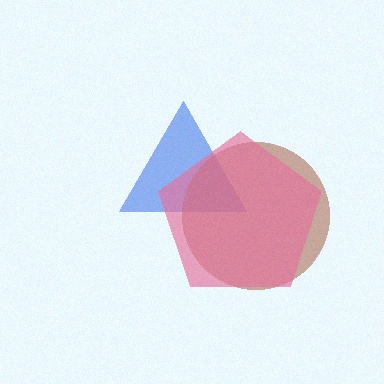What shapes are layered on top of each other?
The layered shapes are: a blue triangle, a brown circle, a pink pentagon.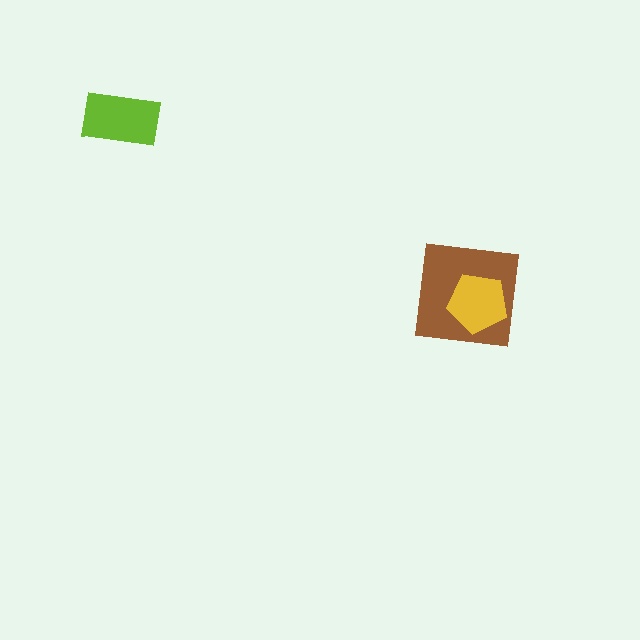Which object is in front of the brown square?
The yellow pentagon is in front of the brown square.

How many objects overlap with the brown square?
1 object overlaps with the brown square.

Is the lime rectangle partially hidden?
No, no other shape covers it.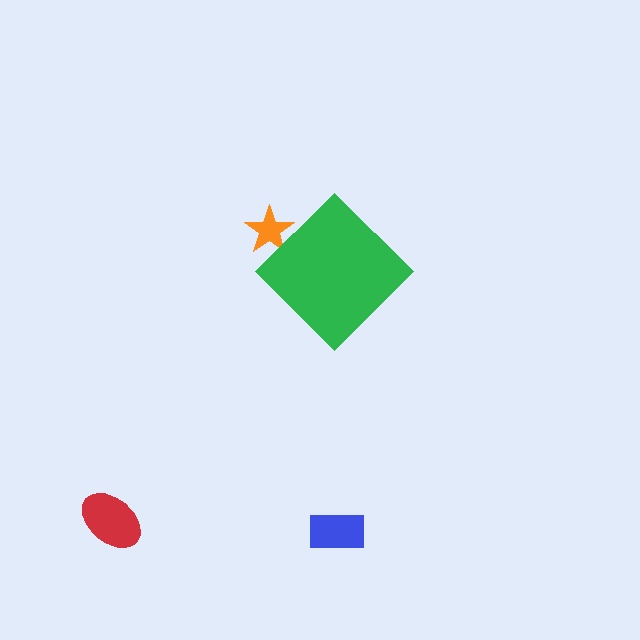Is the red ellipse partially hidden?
No, the red ellipse is fully visible.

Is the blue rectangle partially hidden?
No, the blue rectangle is fully visible.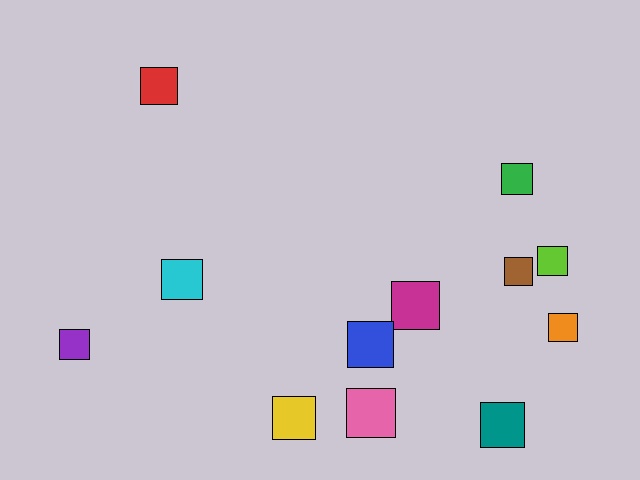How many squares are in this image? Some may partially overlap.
There are 12 squares.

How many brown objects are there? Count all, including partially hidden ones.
There is 1 brown object.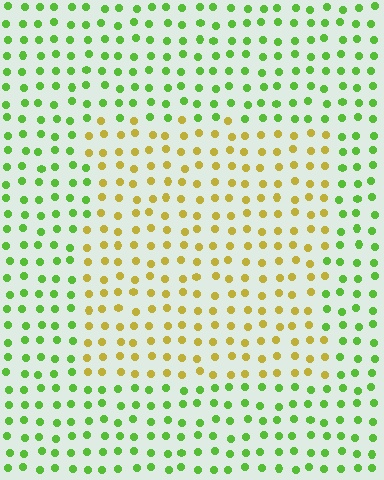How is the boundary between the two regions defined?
The boundary is defined purely by a slight shift in hue (about 52 degrees). Spacing, size, and orientation are identical on both sides.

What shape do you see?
I see a rectangle.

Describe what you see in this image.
The image is filled with small lime elements in a uniform arrangement. A rectangle-shaped region is visible where the elements are tinted to a slightly different hue, forming a subtle color boundary.